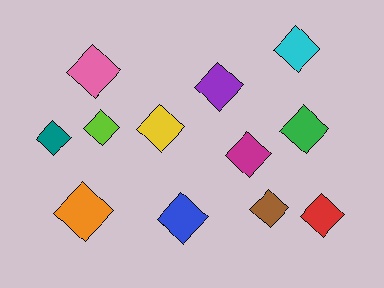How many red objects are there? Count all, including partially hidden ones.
There is 1 red object.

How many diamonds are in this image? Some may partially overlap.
There are 12 diamonds.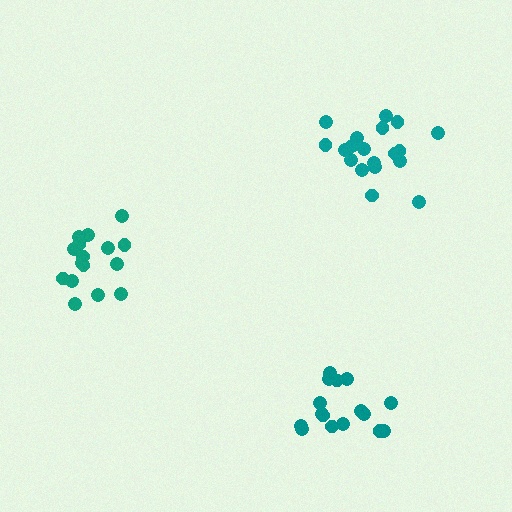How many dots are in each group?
Group 1: 16 dots, Group 2: 19 dots, Group 3: 16 dots (51 total).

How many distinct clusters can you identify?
There are 3 distinct clusters.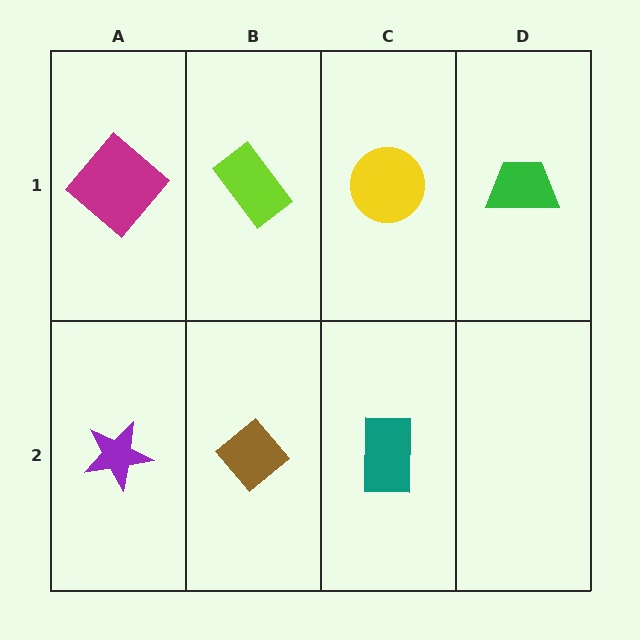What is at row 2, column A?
A purple star.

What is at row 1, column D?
A green trapezoid.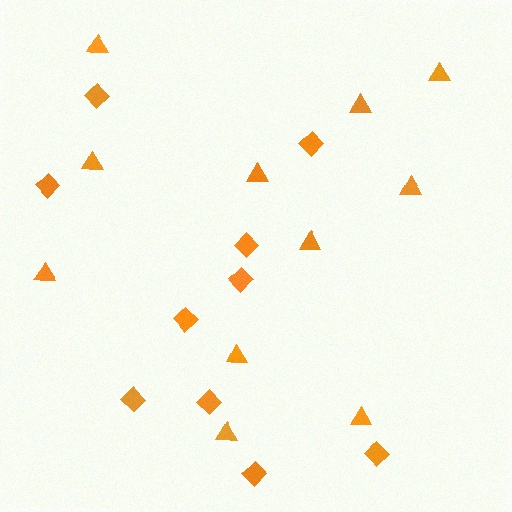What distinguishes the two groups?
There are 2 groups: one group of diamonds (10) and one group of triangles (11).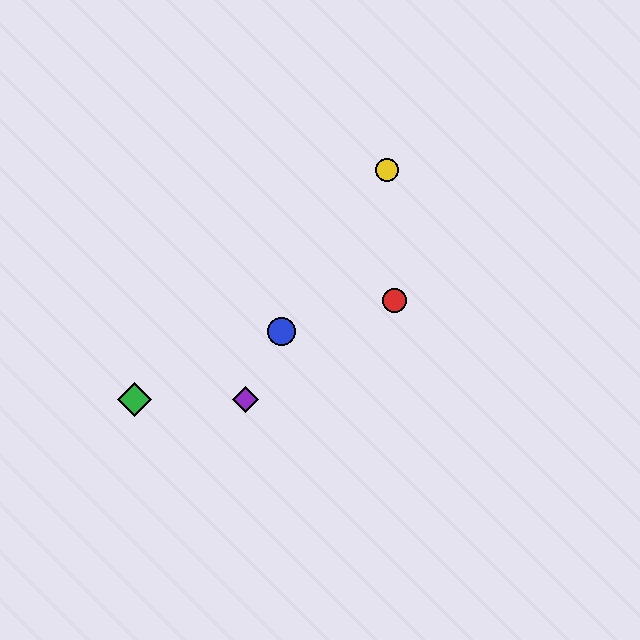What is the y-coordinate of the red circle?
The red circle is at y≈300.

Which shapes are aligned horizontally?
The green diamond, the purple diamond are aligned horizontally.